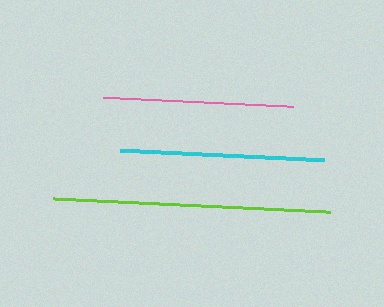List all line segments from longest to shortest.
From longest to shortest: lime, cyan, pink.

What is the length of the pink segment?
The pink segment is approximately 192 pixels long.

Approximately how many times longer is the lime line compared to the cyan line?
The lime line is approximately 1.4 times the length of the cyan line.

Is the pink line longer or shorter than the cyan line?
The cyan line is longer than the pink line.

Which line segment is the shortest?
The pink line is the shortest at approximately 192 pixels.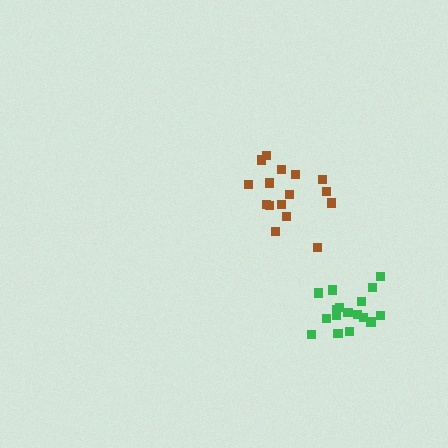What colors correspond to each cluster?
The clusters are colored: green, brown.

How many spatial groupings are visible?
There are 2 spatial groupings.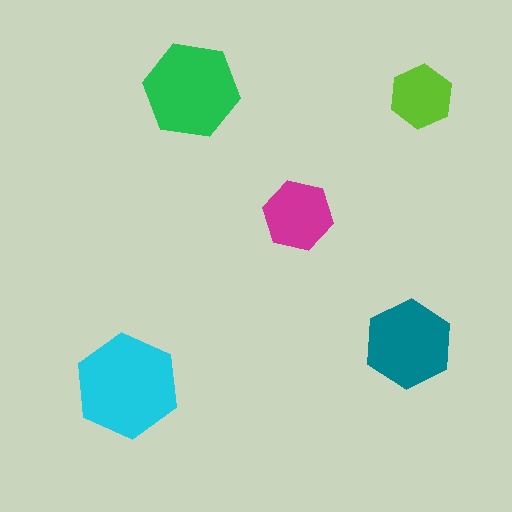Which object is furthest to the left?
The cyan hexagon is leftmost.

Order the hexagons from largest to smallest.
the cyan one, the green one, the teal one, the magenta one, the lime one.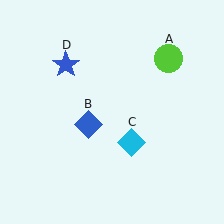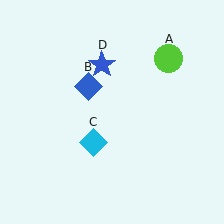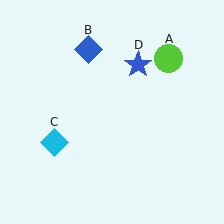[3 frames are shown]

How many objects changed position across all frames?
3 objects changed position: blue diamond (object B), cyan diamond (object C), blue star (object D).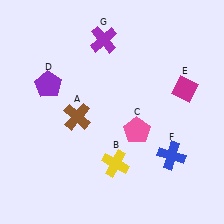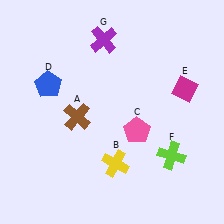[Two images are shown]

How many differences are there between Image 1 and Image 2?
There are 2 differences between the two images.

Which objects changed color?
D changed from purple to blue. F changed from blue to lime.